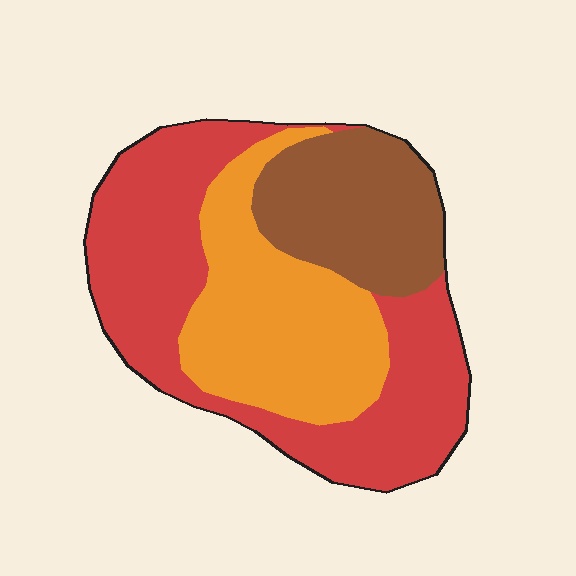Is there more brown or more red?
Red.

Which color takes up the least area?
Brown, at roughly 25%.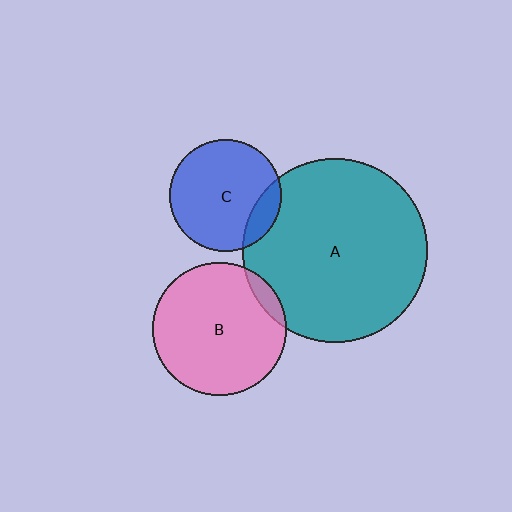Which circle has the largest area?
Circle A (teal).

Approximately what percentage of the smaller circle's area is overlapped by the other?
Approximately 15%.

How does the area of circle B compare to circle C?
Approximately 1.4 times.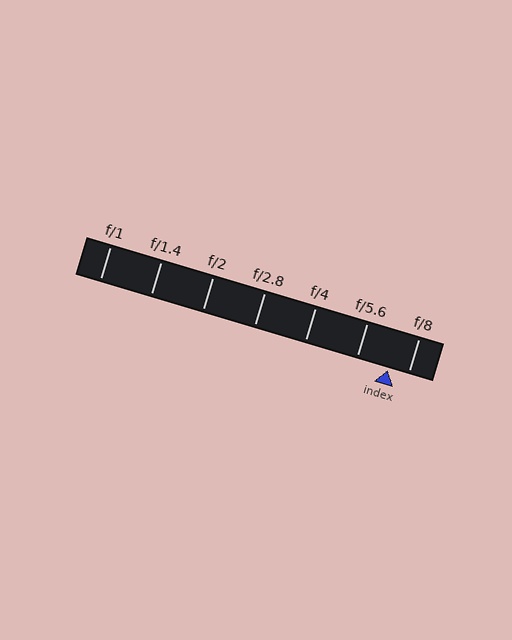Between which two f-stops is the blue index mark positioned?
The index mark is between f/5.6 and f/8.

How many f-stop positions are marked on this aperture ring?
There are 7 f-stop positions marked.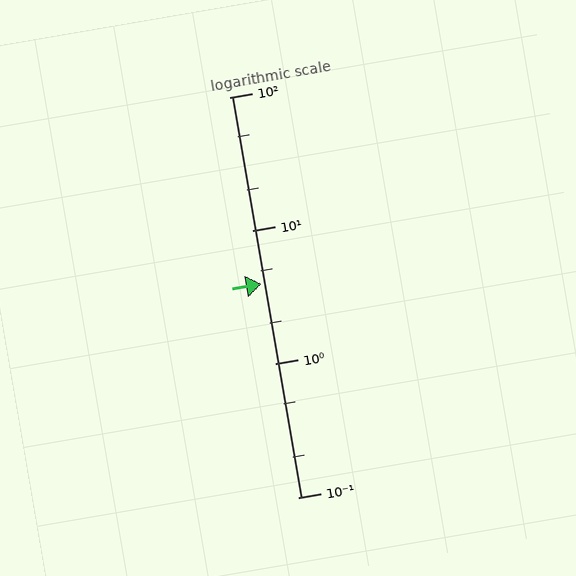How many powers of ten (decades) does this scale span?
The scale spans 3 decades, from 0.1 to 100.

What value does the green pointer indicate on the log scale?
The pointer indicates approximately 4.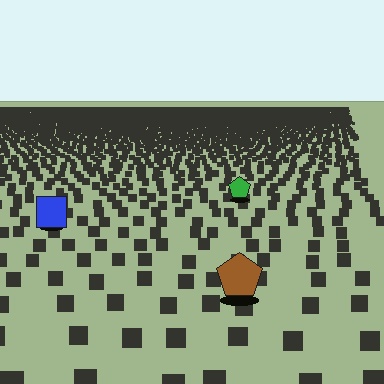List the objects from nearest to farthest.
From nearest to farthest: the brown pentagon, the blue square, the green pentagon.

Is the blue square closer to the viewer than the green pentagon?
Yes. The blue square is closer — you can tell from the texture gradient: the ground texture is coarser near it.